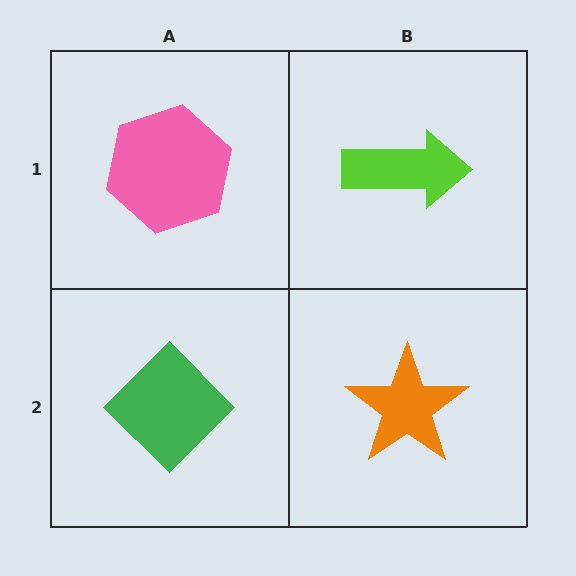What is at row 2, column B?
An orange star.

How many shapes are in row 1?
2 shapes.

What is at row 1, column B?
A lime arrow.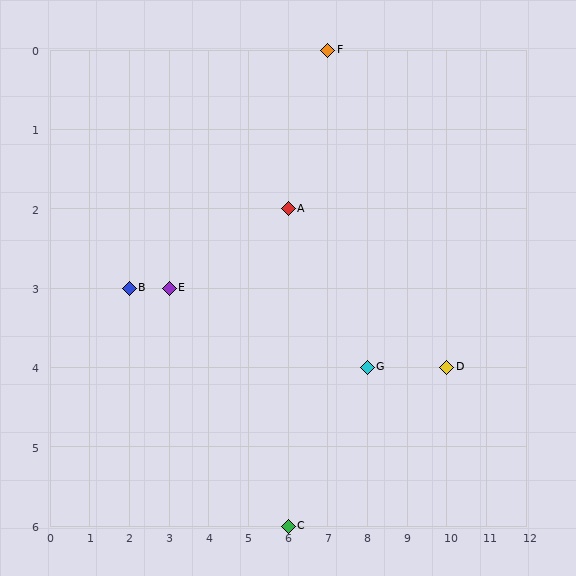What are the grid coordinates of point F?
Point F is at grid coordinates (7, 0).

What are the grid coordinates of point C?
Point C is at grid coordinates (6, 6).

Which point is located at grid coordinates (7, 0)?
Point F is at (7, 0).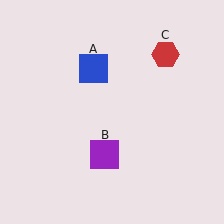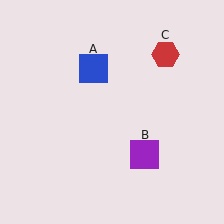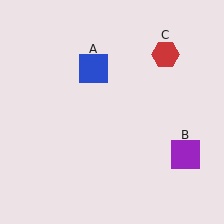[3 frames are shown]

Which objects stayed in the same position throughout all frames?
Blue square (object A) and red hexagon (object C) remained stationary.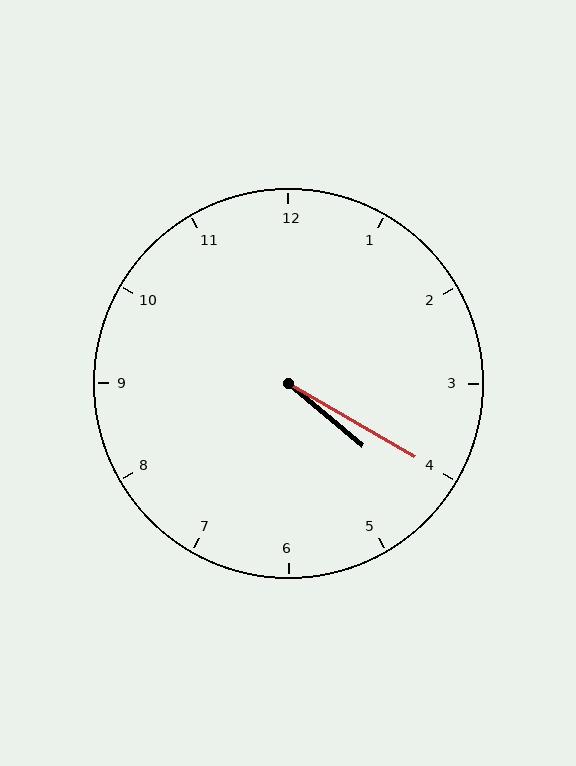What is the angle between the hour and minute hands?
Approximately 10 degrees.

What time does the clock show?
4:20.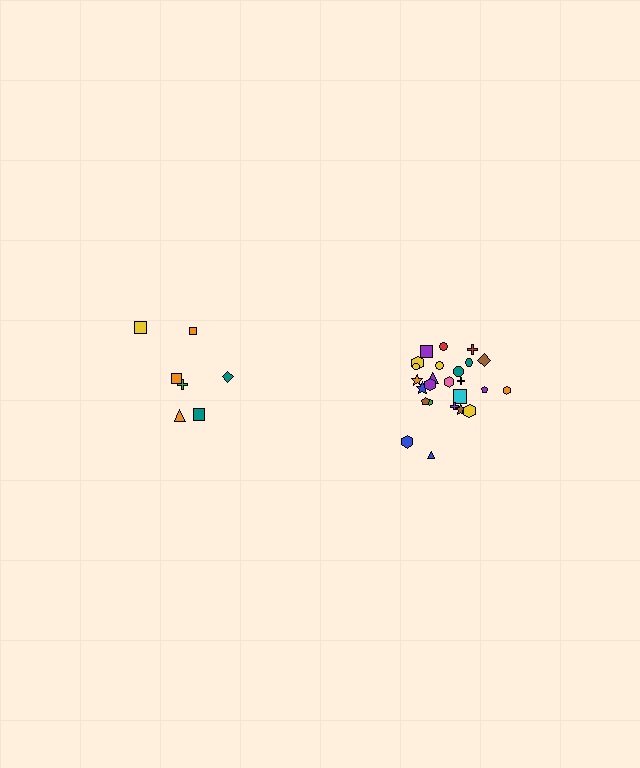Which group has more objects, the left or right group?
The right group.